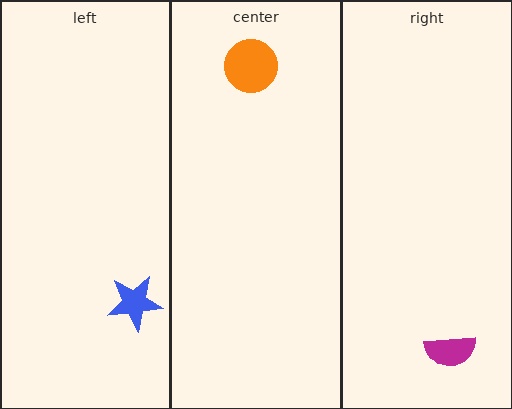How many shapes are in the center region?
1.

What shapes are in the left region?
The blue star.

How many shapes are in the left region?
1.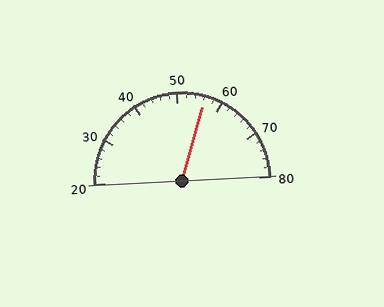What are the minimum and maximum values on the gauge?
The gauge ranges from 20 to 80.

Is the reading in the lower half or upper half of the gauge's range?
The reading is in the upper half of the range (20 to 80).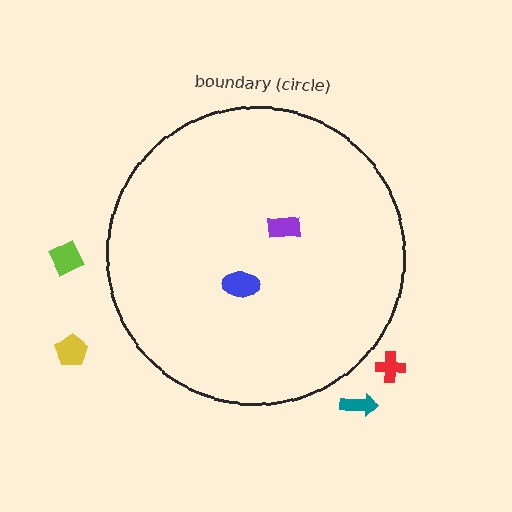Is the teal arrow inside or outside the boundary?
Outside.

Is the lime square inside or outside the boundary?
Outside.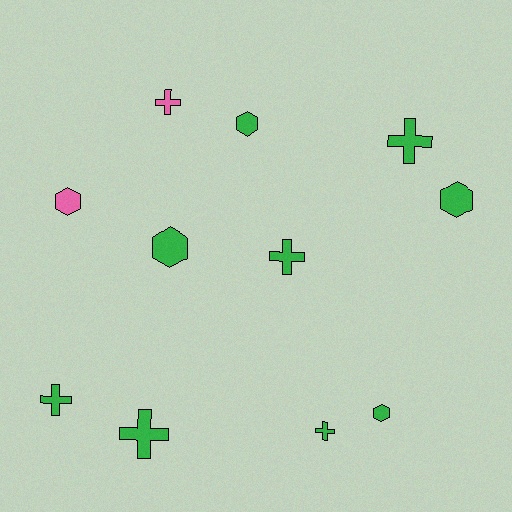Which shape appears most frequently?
Cross, with 6 objects.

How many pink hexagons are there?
There is 1 pink hexagon.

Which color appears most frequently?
Green, with 9 objects.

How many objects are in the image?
There are 11 objects.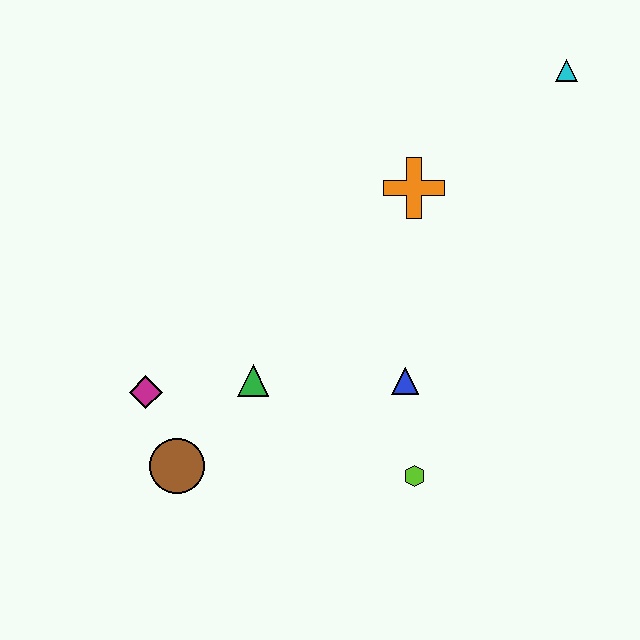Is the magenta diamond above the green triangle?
No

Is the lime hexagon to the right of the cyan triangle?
No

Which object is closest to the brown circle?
The magenta diamond is closest to the brown circle.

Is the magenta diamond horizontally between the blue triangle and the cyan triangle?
No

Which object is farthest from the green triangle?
The cyan triangle is farthest from the green triangle.